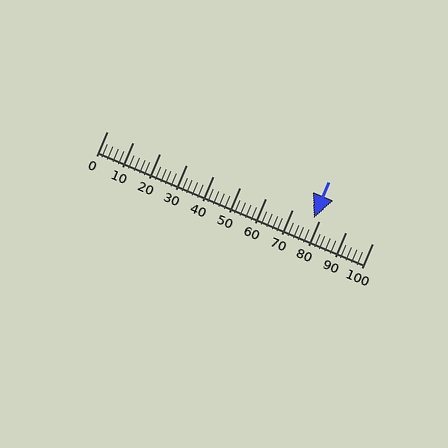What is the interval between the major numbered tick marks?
The major tick marks are spaced 10 units apart.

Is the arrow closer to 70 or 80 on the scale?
The arrow is closer to 80.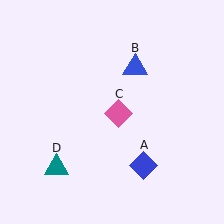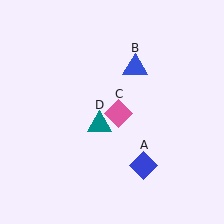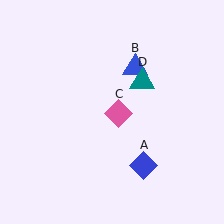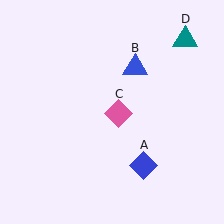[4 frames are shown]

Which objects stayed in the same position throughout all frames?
Blue diamond (object A) and blue triangle (object B) and pink diamond (object C) remained stationary.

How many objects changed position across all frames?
1 object changed position: teal triangle (object D).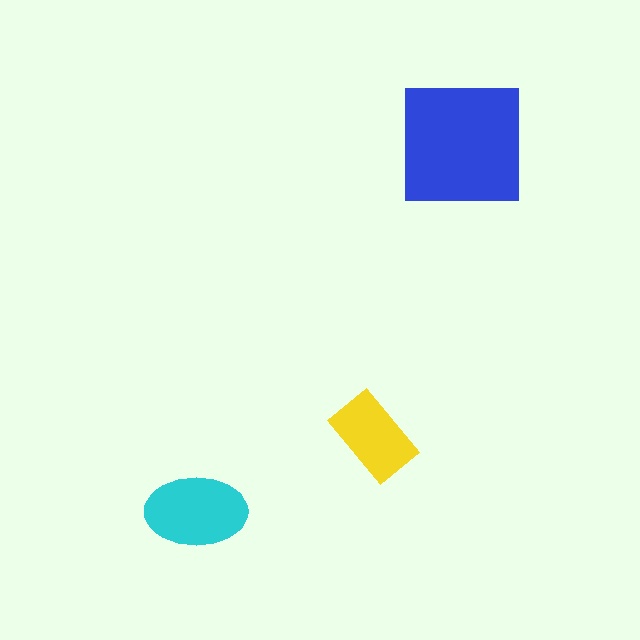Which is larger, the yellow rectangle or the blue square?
The blue square.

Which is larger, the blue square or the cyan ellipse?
The blue square.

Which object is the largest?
The blue square.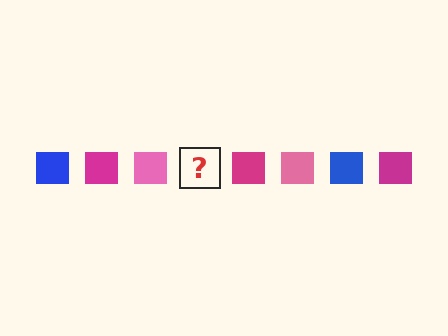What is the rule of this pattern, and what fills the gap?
The rule is that the pattern cycles through blue, magenta, pink squares. The gap should be filled with a blue square.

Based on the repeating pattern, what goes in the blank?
The blank should be a blue square.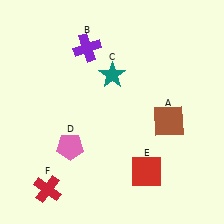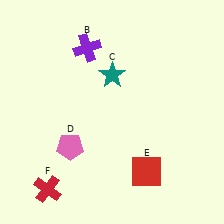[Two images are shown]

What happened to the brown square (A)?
The brown square (A) was removed in Image 2. It was in the bottom-right area of Image 1.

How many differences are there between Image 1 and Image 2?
There is 1 difference between the two images.